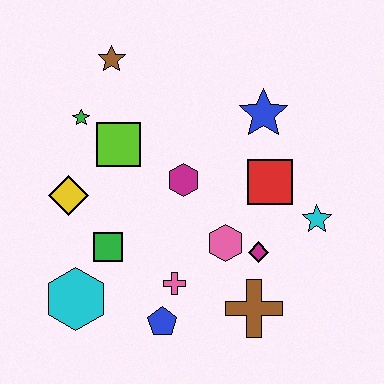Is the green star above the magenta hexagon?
Yes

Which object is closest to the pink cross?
The blue pentagon is closest to the pink cross.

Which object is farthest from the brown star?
The brown cross is farthest from the brown star.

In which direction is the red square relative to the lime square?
The red square is to the right of the lime square.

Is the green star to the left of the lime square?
Yes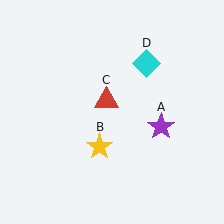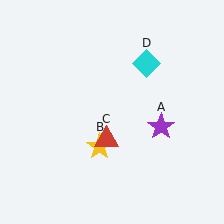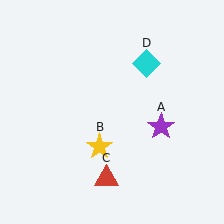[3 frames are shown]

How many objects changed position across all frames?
1 object changed position: red triangle (object C).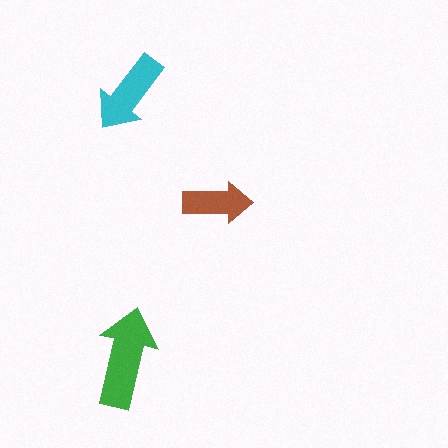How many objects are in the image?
There are 3 objects in the image.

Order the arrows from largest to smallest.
the green one, the cyan one, the brown one.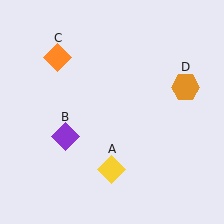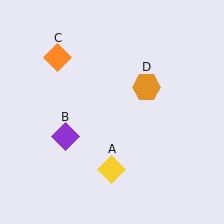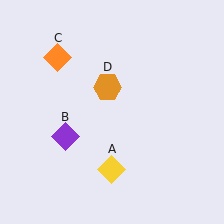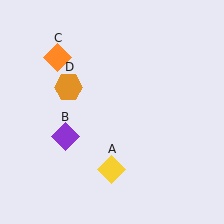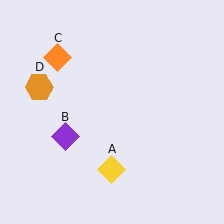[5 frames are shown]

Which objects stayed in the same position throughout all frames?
Yellow diamond (object A) and purple diamond (object B) and orange diamond (object C) remained stationary.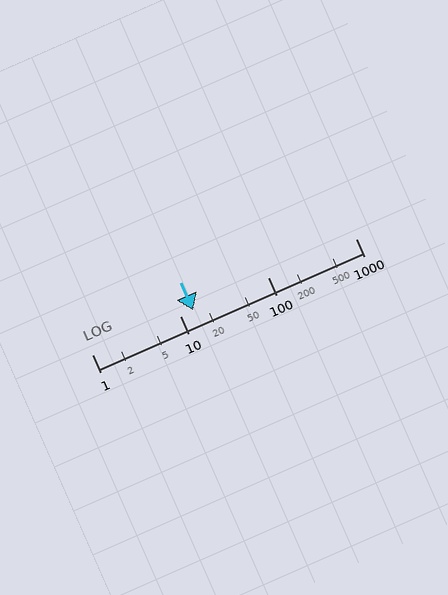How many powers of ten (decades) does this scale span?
The scale spans 3 decades, from 1 to 1000.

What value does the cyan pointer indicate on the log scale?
The pointer indicates approximately 14.